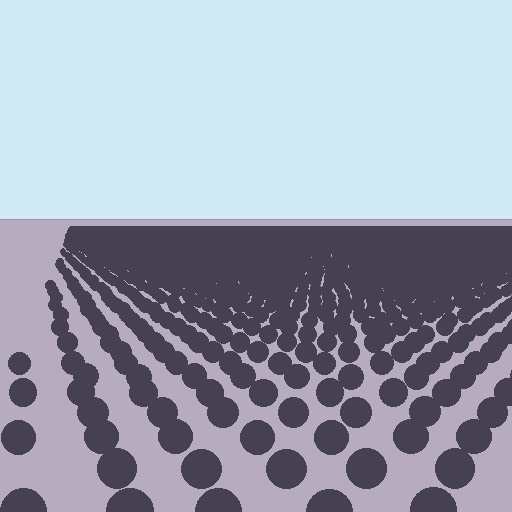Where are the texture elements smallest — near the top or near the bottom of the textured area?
Near the top.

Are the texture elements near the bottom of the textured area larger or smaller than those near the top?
Larger. Near the bottom, elements are closer to the viewer and appear at a bigger on-screen size.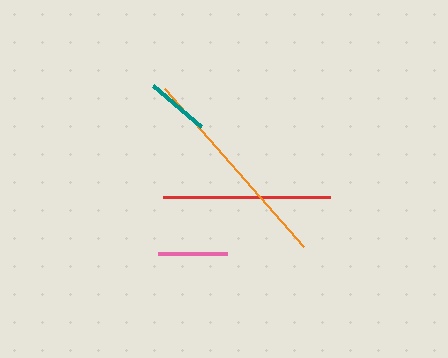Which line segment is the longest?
The orange line is the longest at approximately 210 pixels.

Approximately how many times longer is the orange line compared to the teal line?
The orange line is approximately 3.3 times the length of the teal line.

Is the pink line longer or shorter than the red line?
The red line is longer than the pink line.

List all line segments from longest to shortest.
From longest to shortest: orange, red, pink, teal.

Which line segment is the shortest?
The teal line is the shortest at approximately 63 pixels.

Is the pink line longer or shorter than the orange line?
The orange line is longer than the pink line.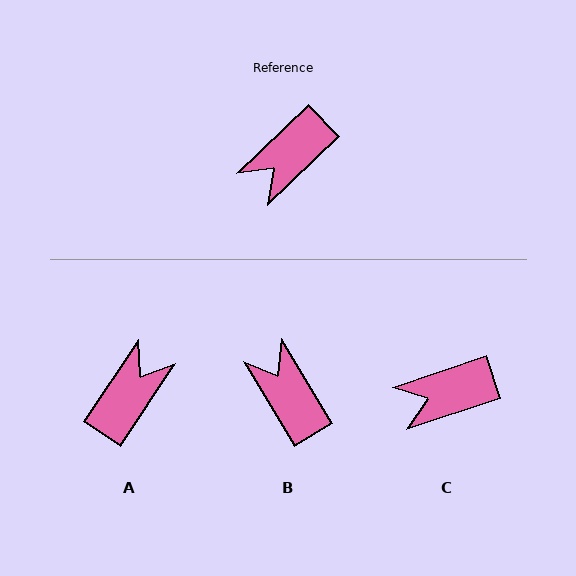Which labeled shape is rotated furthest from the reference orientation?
A, about 168 degrees away.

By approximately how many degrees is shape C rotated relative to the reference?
Approximately 26 degrees clockwise.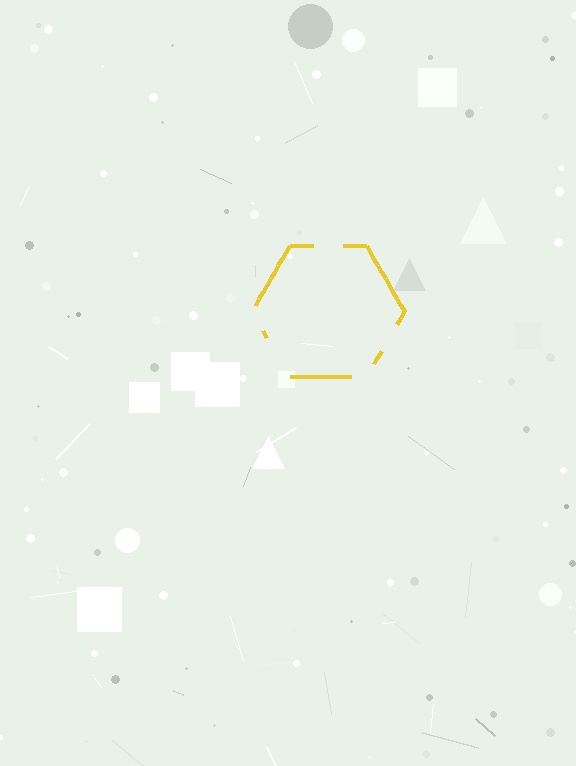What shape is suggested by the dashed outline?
The dashed outline suggests a hexagon.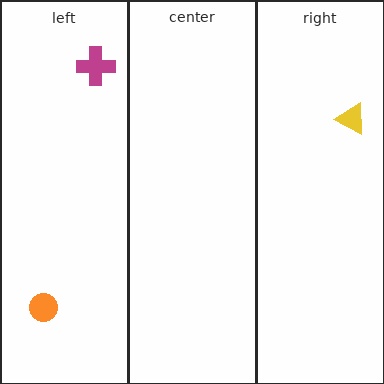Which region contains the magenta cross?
The left region.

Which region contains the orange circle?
The left region.